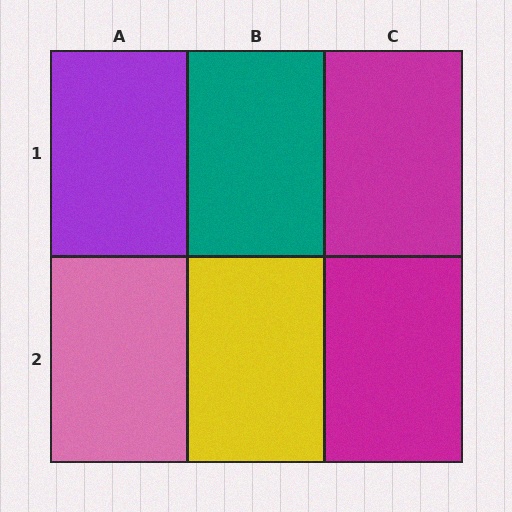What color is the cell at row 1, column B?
Teal.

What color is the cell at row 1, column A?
Purple.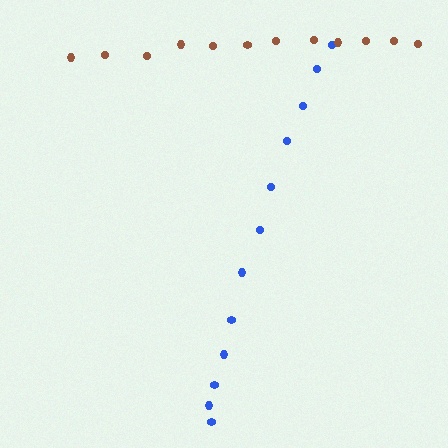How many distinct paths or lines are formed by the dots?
There are 2 distinct paths.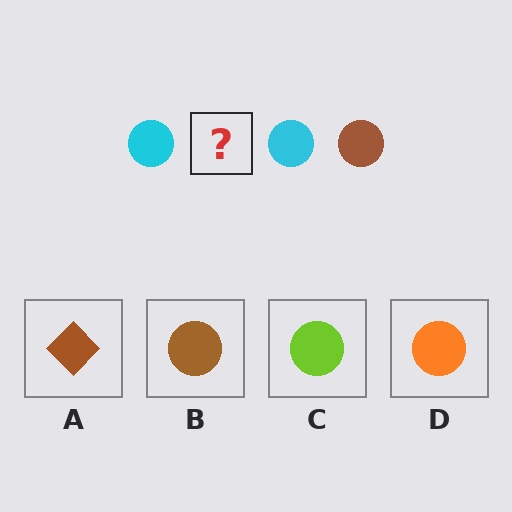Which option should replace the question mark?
Option B.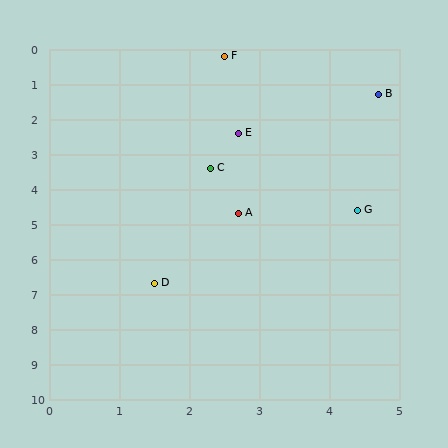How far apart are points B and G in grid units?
Points B and G are about 3.3 grid units apart.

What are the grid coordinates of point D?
Point D is at approximately (1.5, 6.7).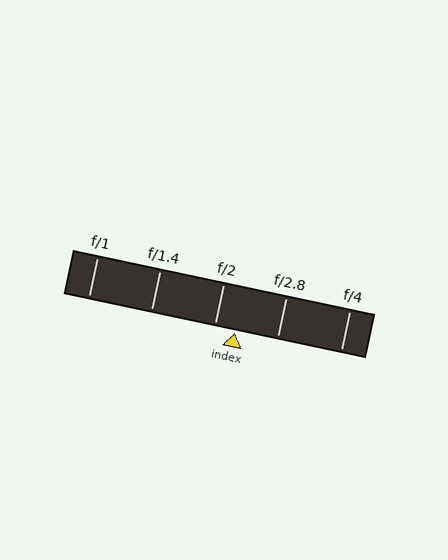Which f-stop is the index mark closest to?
The index mark is closest to f/2.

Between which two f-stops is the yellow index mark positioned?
The index mark is between f/2 and f/2.8.